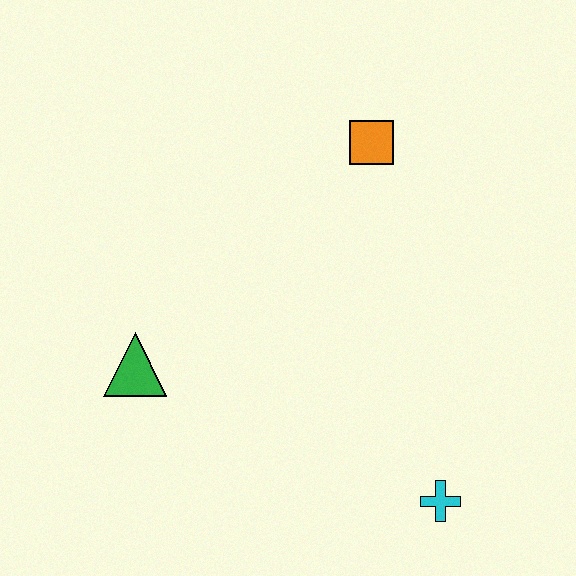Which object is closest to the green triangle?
The orange square is closest to the green triangle.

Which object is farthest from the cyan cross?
The orange square is farthest from the cyan cross.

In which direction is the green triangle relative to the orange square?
The green triangle is to the left of the orange square.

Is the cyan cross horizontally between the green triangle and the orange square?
No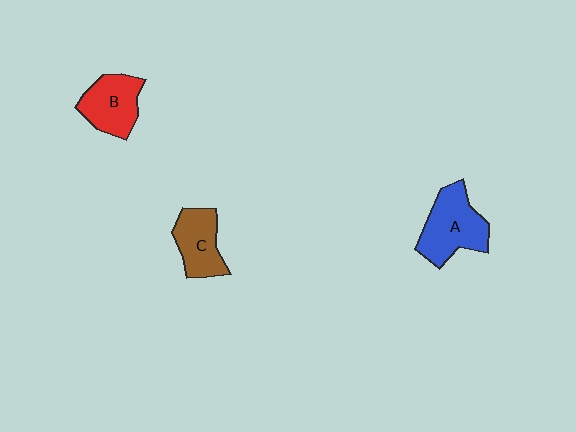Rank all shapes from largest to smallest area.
From largest to smallest: A (blue), B (red), C (brown).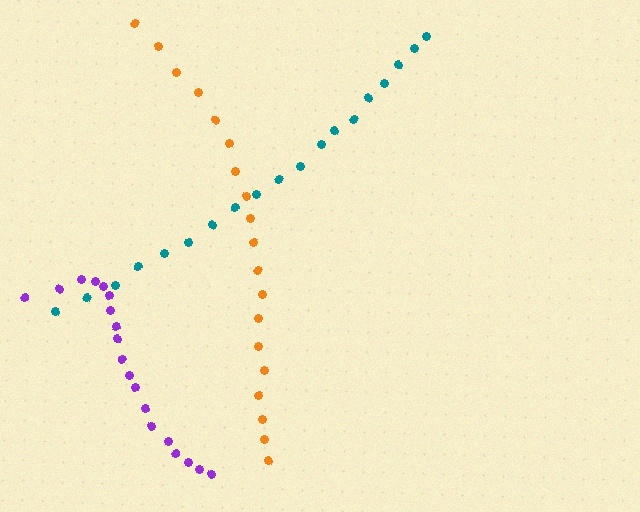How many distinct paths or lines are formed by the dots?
There are 3 distinct paths.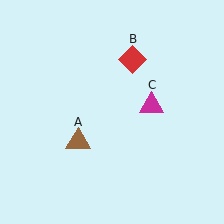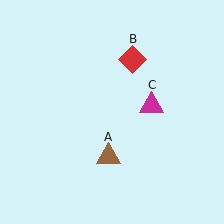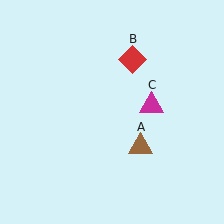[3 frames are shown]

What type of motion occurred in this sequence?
The brown triangle (object A) rotated counterclockwise around the center of the scene.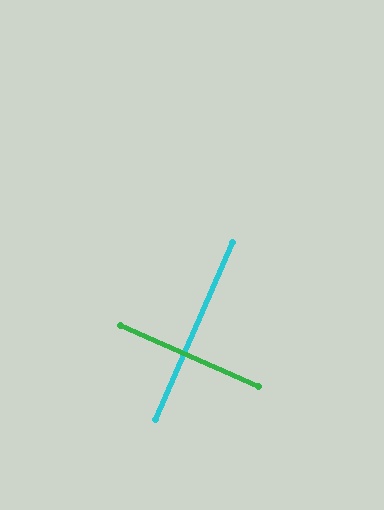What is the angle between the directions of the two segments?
Approximately 90 degrees.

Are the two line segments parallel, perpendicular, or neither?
Perpendicular — they meet at approximately 90°.